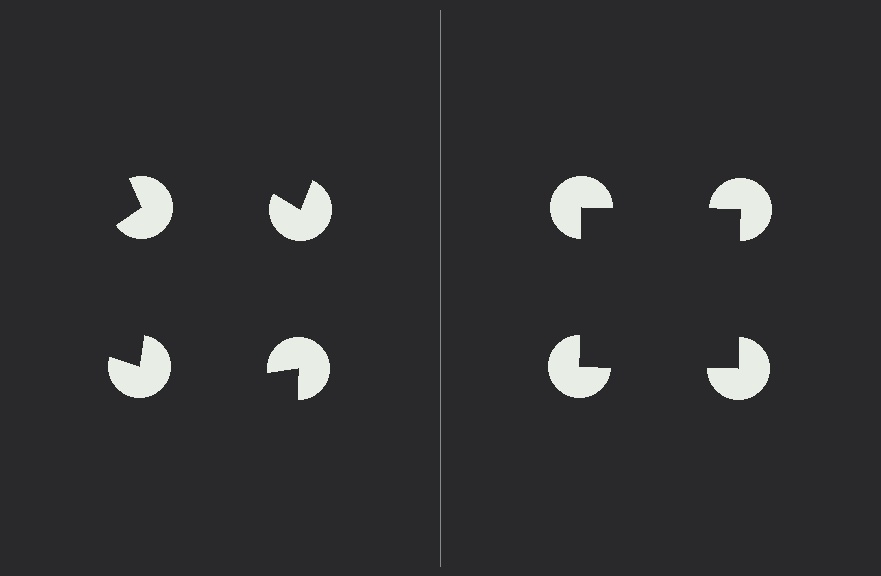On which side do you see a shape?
An illusory square appears on the right side. On the left side the wedge cuts are rotated, so no coherent shape forms.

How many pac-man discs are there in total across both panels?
8 — 4 on each side.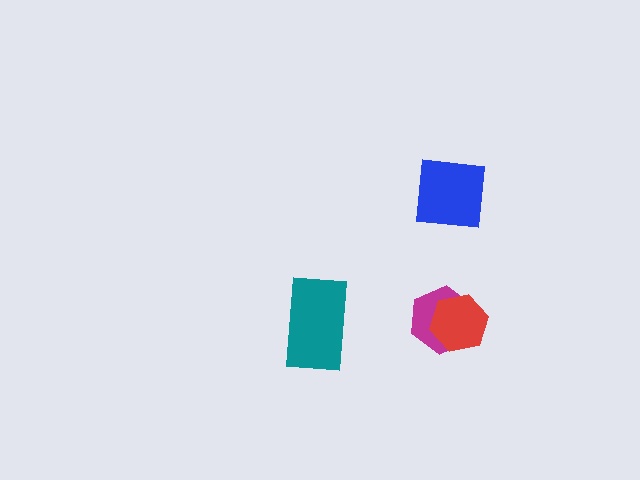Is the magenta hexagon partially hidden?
Yes, it is partially covered by another shape.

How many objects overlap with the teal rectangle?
0 objects overlap with the teal rectangle.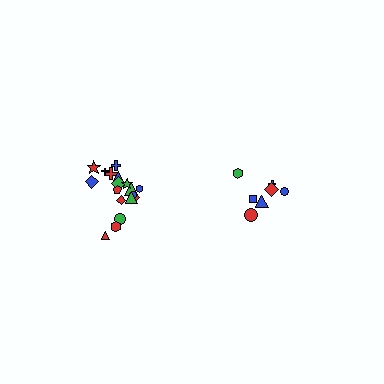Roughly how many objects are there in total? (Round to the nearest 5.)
Roughly 25 objects in total.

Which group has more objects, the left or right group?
The left group.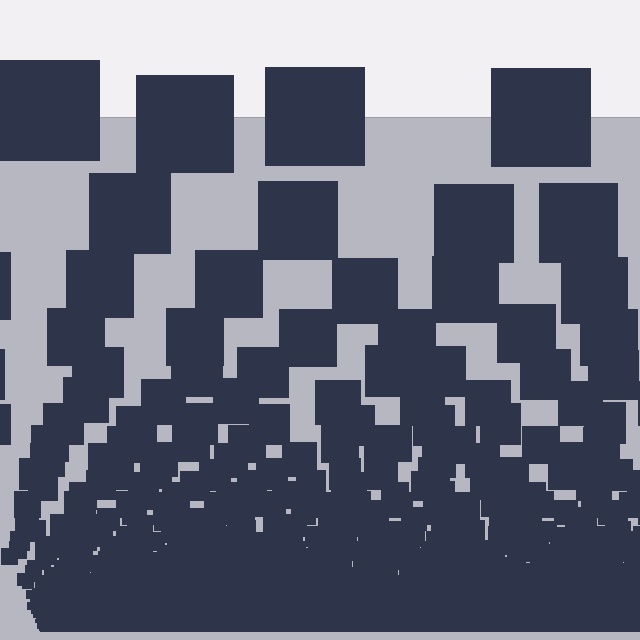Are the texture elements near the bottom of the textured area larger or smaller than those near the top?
Smaller. The gradient is inverted — elements near the bottom are smaller and denser.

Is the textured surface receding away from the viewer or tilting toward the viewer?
The surface appears to tilt toward the viewer. Texture elements get larger and sparser toward the top.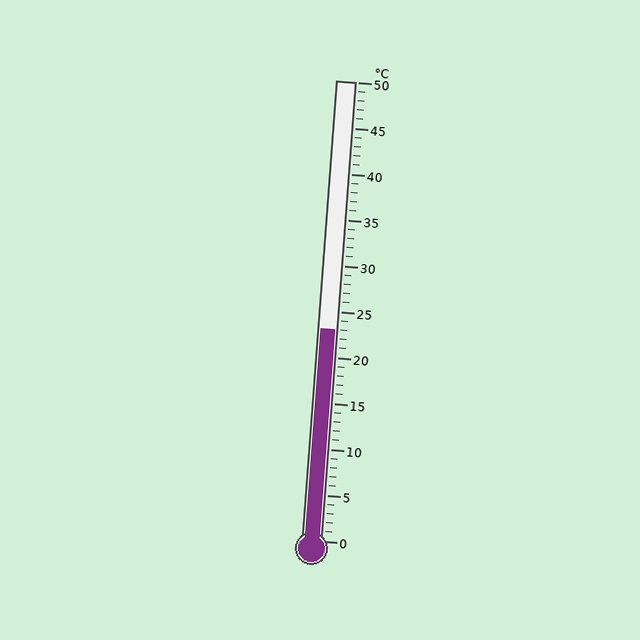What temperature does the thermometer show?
The thermometer shows approximately 23°C.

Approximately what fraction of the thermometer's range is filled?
The thermometer is filled to approximately 45% of its range.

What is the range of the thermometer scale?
The thermometer scale ranges from 0°C to 50°C.